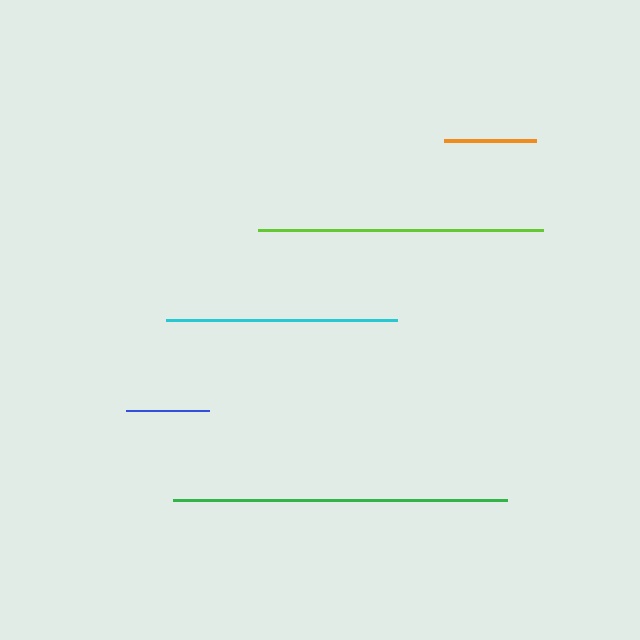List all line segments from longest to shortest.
From longest to shortest: green, lime, cyan, orange, blue.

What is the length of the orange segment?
The orange segment is approximately 92 pixels long.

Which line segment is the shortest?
The blue line is the shortest at approximately 84 pixels.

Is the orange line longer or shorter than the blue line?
The orange line is longer than the blue line.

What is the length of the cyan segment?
The cyan segment is approximately 231 pixels long.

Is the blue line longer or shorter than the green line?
The green line is longer than the blue line.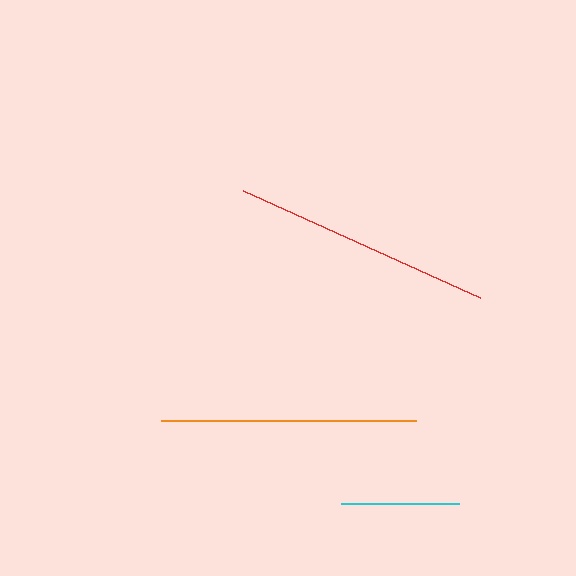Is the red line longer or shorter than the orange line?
The red line is longer than the orange line.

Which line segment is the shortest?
The cyan line is the shortest at approximately 118 pixels.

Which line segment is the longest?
The red line is the longest at approximately 260 pixels.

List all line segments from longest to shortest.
From longest to shortest: red, orange, cyan.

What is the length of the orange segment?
The orange segment is approximately 255 pixels long.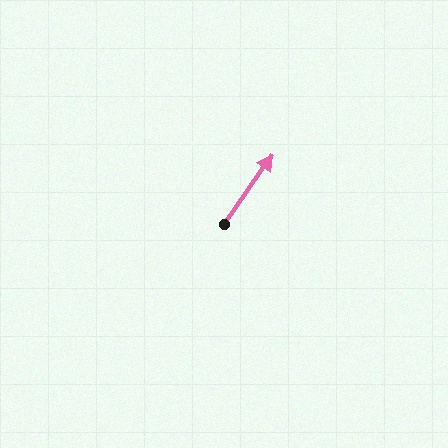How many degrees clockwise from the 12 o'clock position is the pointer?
Approximately 35 degrees.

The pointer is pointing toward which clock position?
Roughly 1 o'clock.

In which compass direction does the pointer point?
Northeast.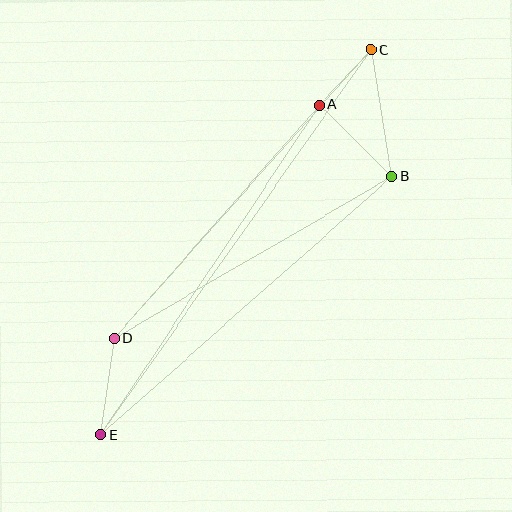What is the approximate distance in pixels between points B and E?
The distance between B and E is approximately 389 pixels.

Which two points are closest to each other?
Points A and C are closest to each other.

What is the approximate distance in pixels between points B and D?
The distance between B and D is approximately 322 pixels.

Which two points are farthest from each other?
Points C and E are farthest from each other.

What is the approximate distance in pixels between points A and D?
The distance between A and D is approximately 311 pixels.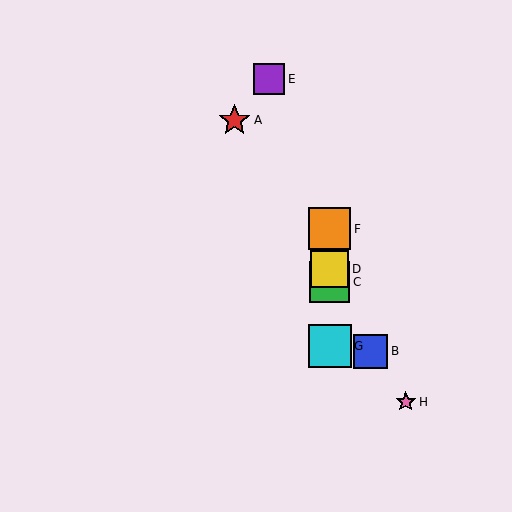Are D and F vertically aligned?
Yes, both are at x≈330.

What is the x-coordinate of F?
Object F is at x≈330.